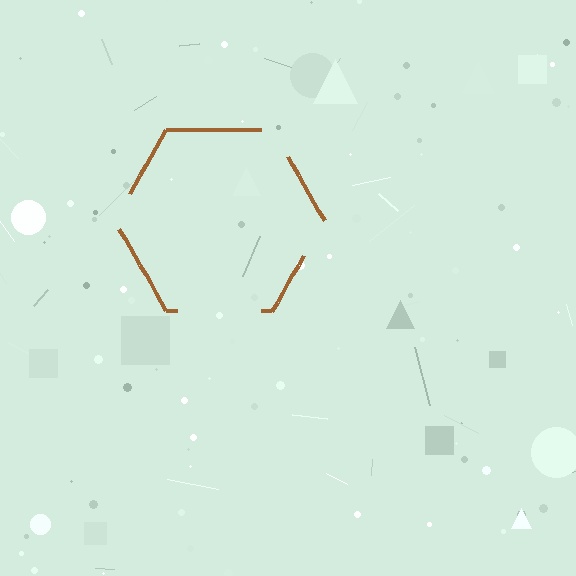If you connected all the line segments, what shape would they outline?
They would outline a hexagon.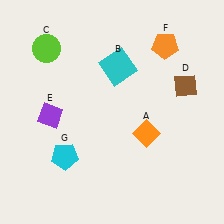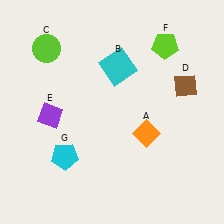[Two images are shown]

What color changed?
The pentagon (F) changed from orange in Image 1 to lime in Image 2.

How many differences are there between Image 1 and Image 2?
There is 1 difference between the two images.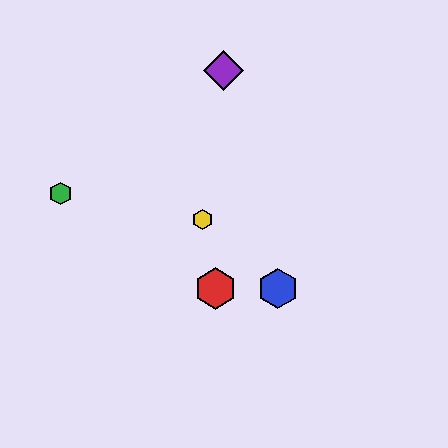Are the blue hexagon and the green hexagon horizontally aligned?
No, the blue hexagon is at y≈289 and the green hexagon is at y≈194.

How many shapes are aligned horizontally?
2 shapes (the red hexagon, the blue hexagon) are aligned horizontally.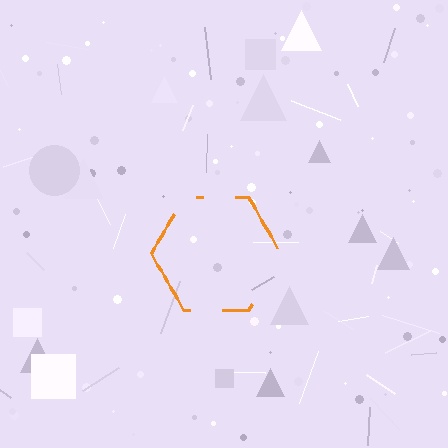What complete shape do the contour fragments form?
The contour fragments form a hexagon.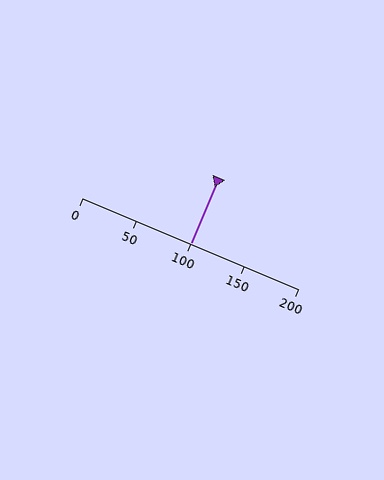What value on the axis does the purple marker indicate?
The marker indicates approximately 100.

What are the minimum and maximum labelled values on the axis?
The axis runs from 0 to 200.